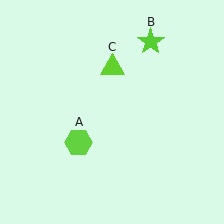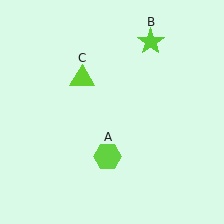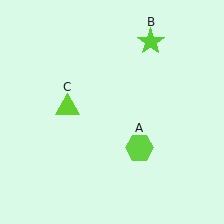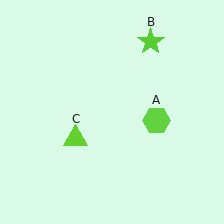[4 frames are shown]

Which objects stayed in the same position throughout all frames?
Lime star (object B) remained stationary.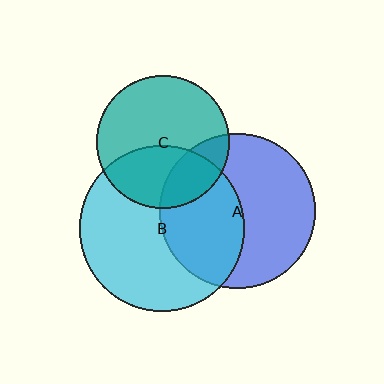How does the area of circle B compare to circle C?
Approximately 1.5 times.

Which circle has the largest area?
Circle B (cyan).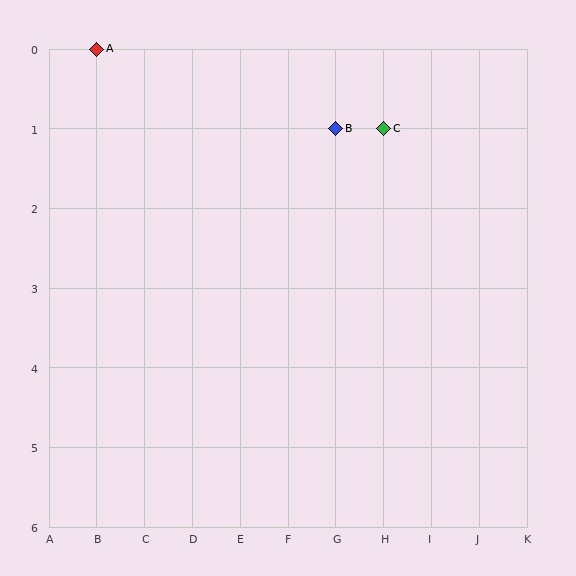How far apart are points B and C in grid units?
Points B and C are 1 column apart.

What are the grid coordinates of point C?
Point C is at grid coordinates (H, 1).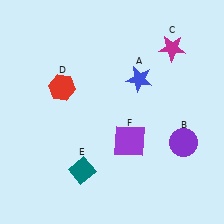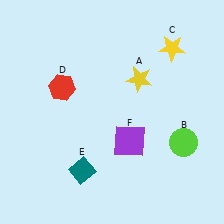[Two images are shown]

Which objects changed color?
A changed from blue to yellow. B changed from purple to lime. C changed from magenta to yellow.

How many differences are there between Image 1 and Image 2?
There are 3 differences between the two images.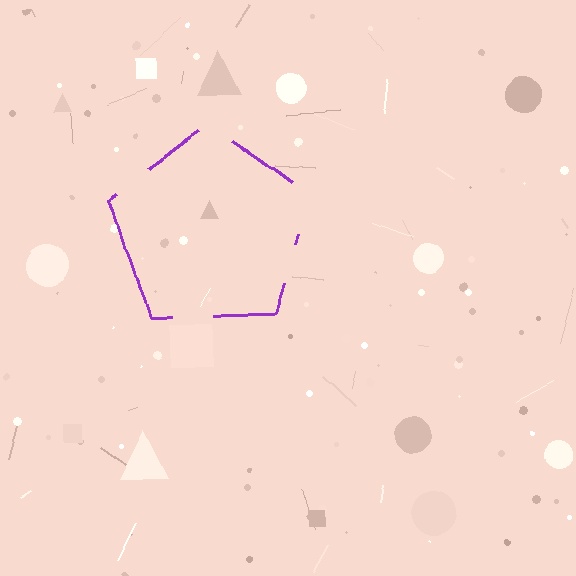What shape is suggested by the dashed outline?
The dashed outline suggests a pentagon.